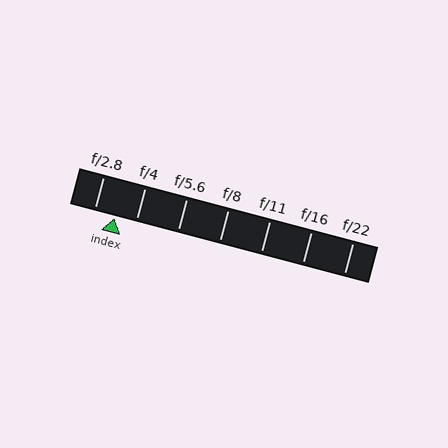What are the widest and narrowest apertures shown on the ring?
The widest aperture shown is f/2.8 and the narrowest is f/22.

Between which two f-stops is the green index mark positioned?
The index mark is between f/2.8 and f/4.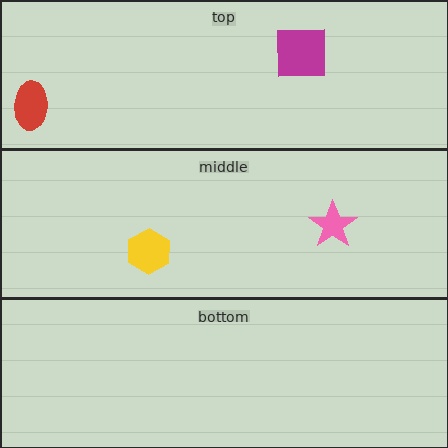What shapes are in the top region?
The magenta square, the red ellipse.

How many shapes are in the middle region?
2.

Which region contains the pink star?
The middle region.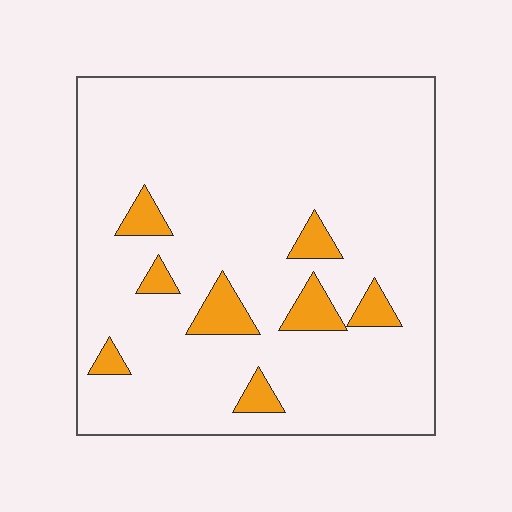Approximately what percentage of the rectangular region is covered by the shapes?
Approximately 10%.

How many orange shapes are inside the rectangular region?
8.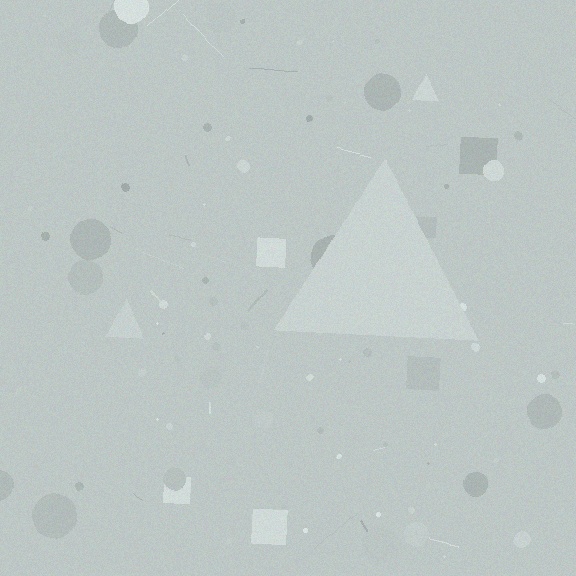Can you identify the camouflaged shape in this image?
The camouflaged shape is a triangle.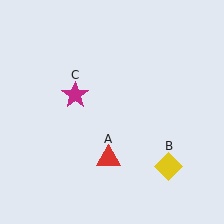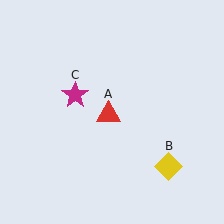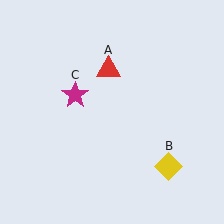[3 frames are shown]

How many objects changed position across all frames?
1 object changed position: red triangle (object A).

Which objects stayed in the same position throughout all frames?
Yellow diamond (object B) and magenta star (object C) remained stationary.